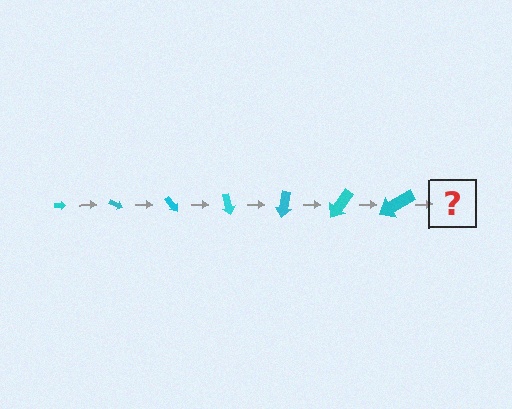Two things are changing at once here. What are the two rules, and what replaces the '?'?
The two rules are that the arrow grows larger each step and it rotates 25 degrees each step. The '?' should be an arrow, larger than the previous one and rotated 175 degrees from the start.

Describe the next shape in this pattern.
It should be an arrow, larger than the previous one and rotated 175 degrees from the start.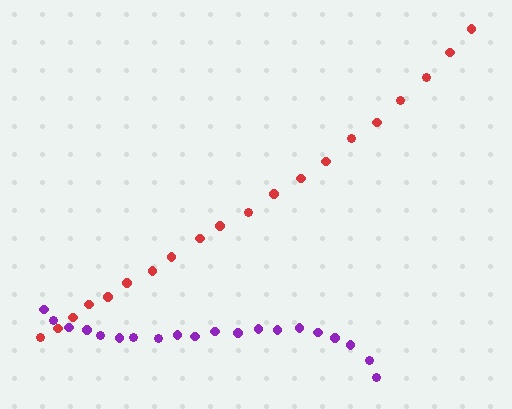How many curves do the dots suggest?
There are 2 distinct paths.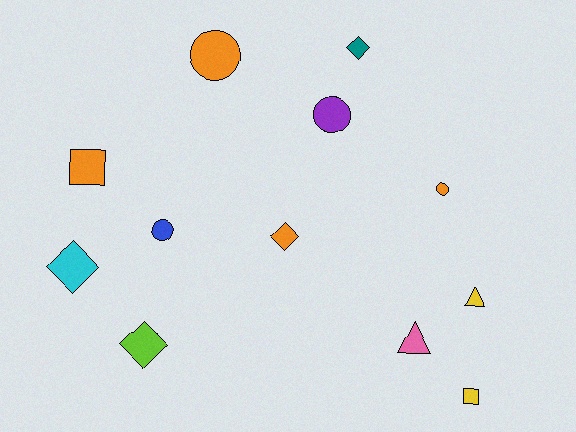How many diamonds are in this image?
There are 4 diamonds.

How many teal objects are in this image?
There is 1 teal object.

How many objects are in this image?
There are 12 objects.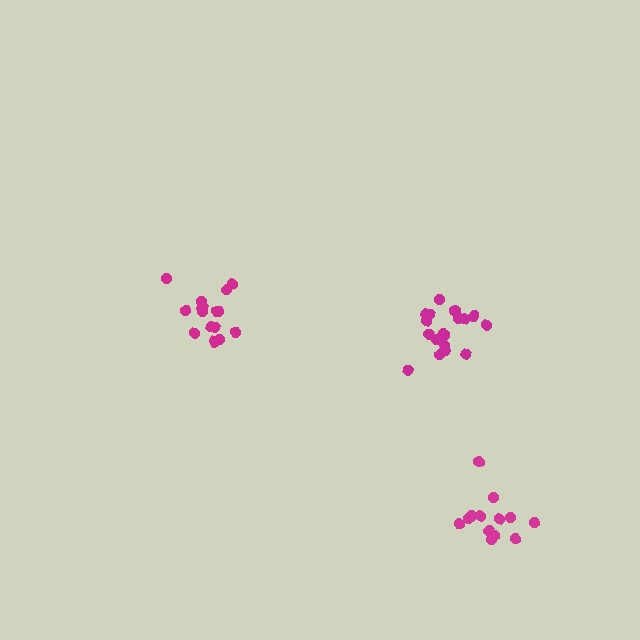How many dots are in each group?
Group 1: 15 dots, Group 2: 18 dots, Group 3: 13 dots (46 total).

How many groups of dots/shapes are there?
There are 3 groups.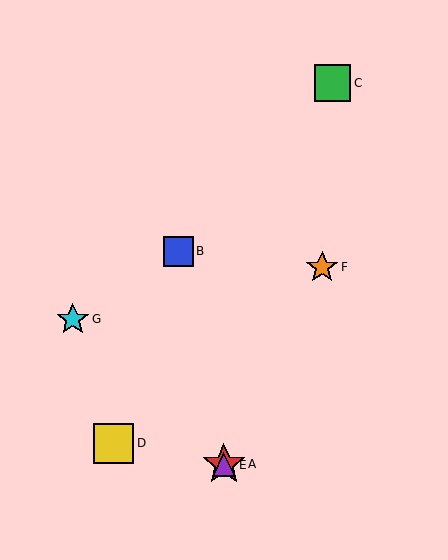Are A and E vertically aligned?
Yes, both are at x≈224.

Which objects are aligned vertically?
Objects A, E are aligned vertically.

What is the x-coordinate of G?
Object G is at x≈73.